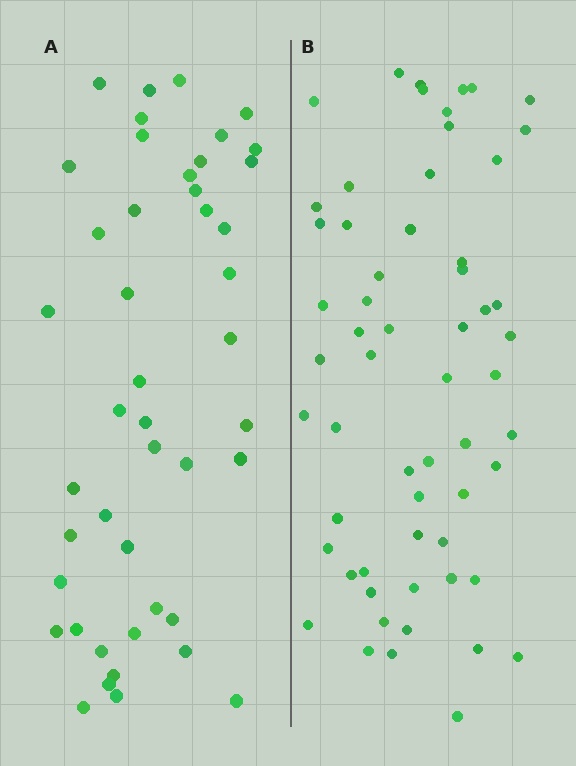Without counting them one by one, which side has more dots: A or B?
Region B (the right region) has more dots.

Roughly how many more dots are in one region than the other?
Region B has approximately 15 more dots than region A.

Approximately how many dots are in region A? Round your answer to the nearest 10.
About 40 dots. (The exact count is 45, which rounds to 40.)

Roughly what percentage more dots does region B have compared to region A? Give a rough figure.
About 30% more.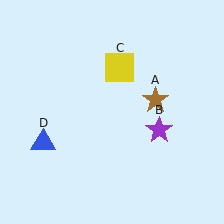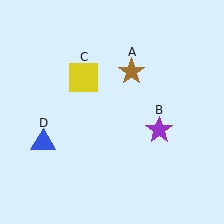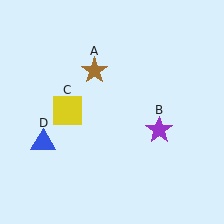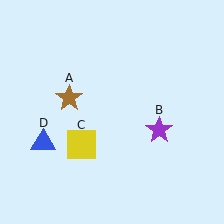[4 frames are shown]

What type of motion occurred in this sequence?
The brown star (object A), yellow square (object C) rotated counterclockwise around the center of the scene.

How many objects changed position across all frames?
2 objects changed position: brown star (object A), yellow square (object C).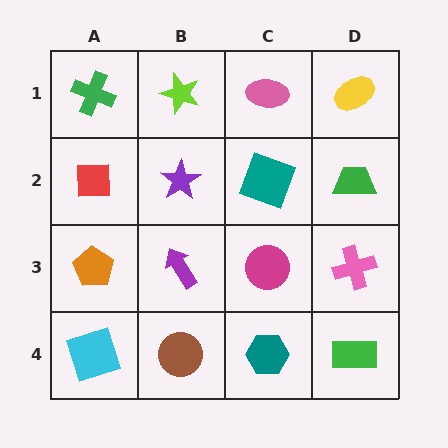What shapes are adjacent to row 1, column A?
A red square (row 2, column A), a lime star (row 1, column B).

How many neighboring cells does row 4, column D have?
2.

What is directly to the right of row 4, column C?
A green rectangle.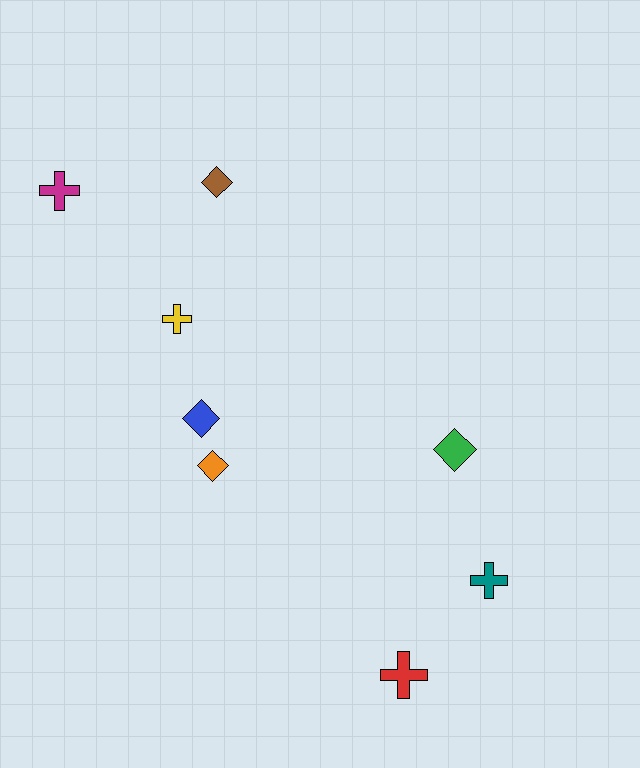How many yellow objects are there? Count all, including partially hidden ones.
There is 1 yellow object.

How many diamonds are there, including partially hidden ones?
There are 4 diamonds.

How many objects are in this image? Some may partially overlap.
There are 8 objects.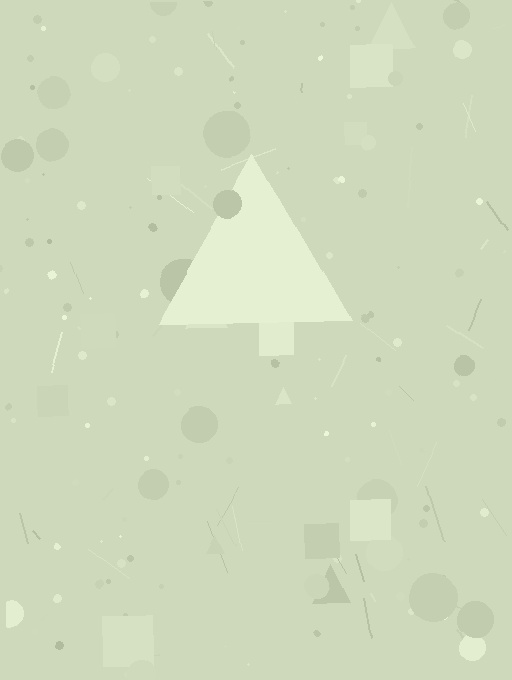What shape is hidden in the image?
A triangle is hidden in the image.